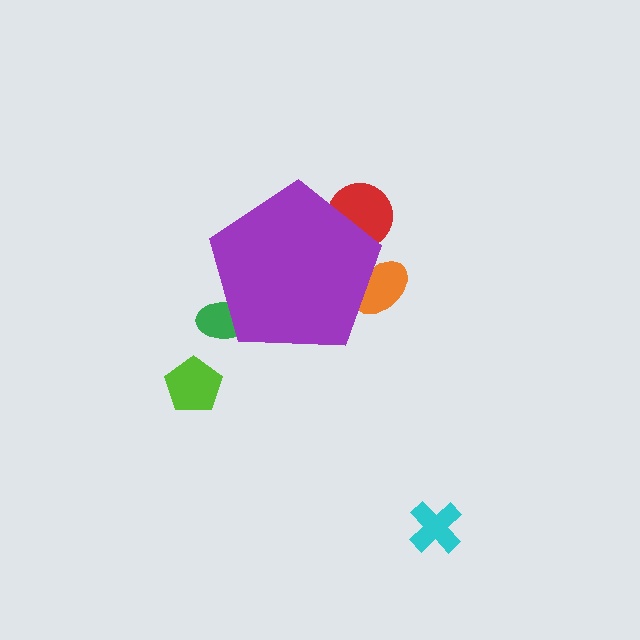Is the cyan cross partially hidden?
No, the cyan cross is fully visible.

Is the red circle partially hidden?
Yes, the red circle is partially hidden behind the purple pentagon.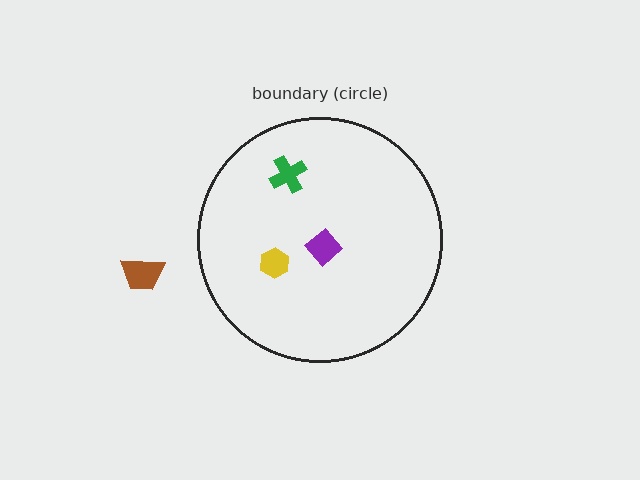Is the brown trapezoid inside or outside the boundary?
Outside.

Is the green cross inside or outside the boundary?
Inside.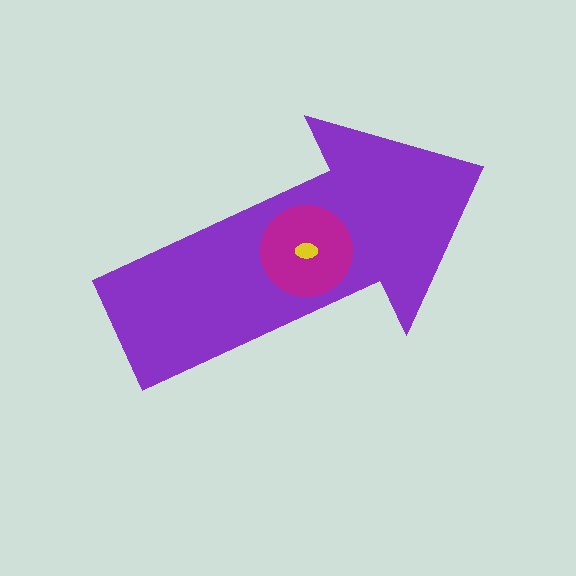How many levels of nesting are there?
3.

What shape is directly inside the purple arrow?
The magenta circle.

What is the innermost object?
The yellow ellipse.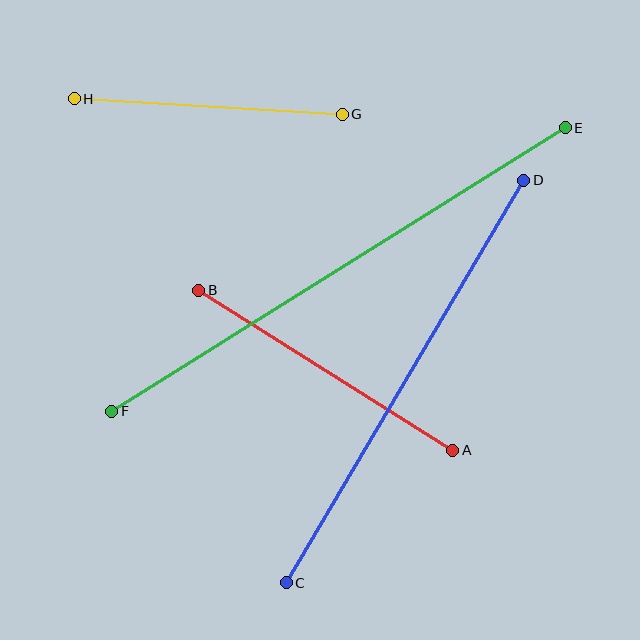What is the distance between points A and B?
The distance is approximately 300 pixels.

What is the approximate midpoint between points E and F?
The midpoint is at approximately (339, 270) pixels.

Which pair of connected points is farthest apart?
Points E and F are farthest apart.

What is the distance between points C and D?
The distance is approximately 467 pixels.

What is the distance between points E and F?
The distance is approximately 535 pixels.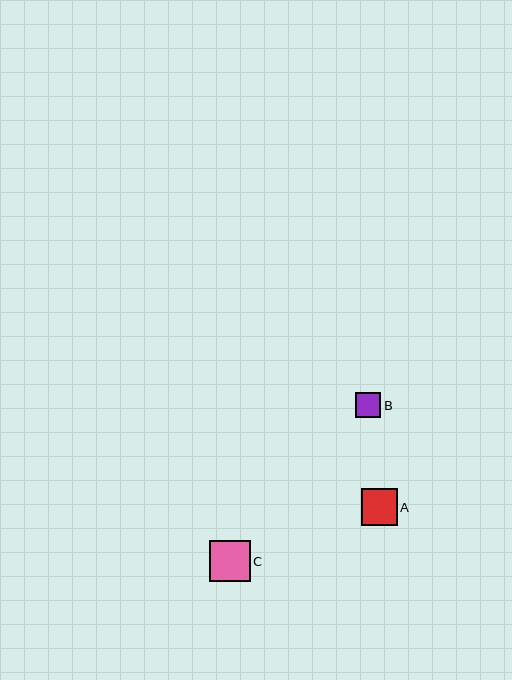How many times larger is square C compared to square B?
Square C is approximately 1.6 times the size of square B.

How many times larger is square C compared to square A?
Square C is approximately 1.1 times the size of square A.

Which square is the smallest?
Square B is the smallest with a size of approximately 25 pixels.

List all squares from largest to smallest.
From largest to smallest: C, A, B.